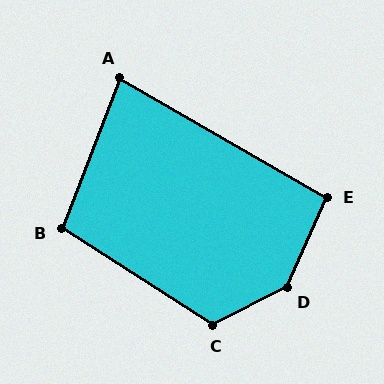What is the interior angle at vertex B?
Approximately 102 degrees (obtuse).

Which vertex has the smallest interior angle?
A, at approximately 81 degrees.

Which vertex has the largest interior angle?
D, at approximately 141 degrees.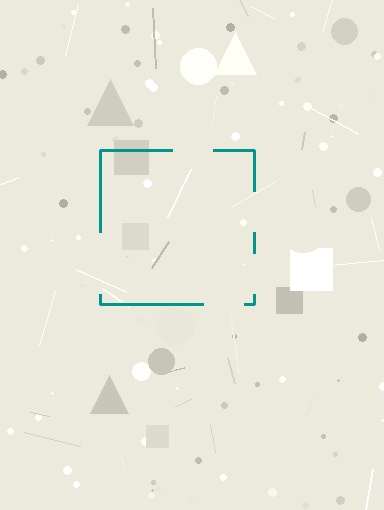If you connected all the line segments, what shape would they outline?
They would outline a square.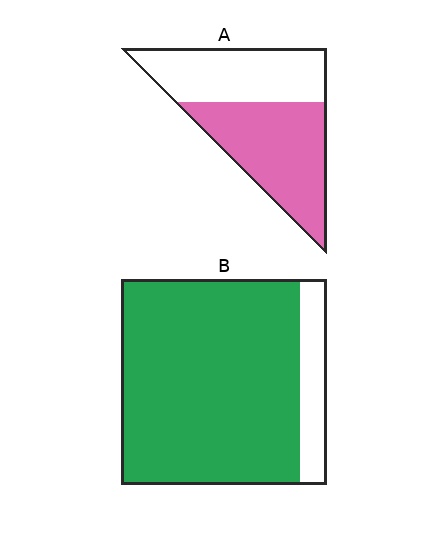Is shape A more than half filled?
Yes.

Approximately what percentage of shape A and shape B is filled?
A is approximately 55% and B is approximately 85%.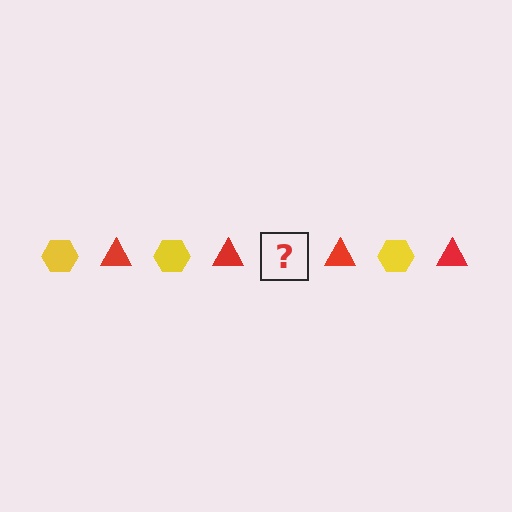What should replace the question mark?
The question mark should be replaced with a yellow hexagon.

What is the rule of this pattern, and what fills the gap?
The rule is that the pattern alternates between yellow hexagon and red triangle. The gap should be filled with a yellow hexagon.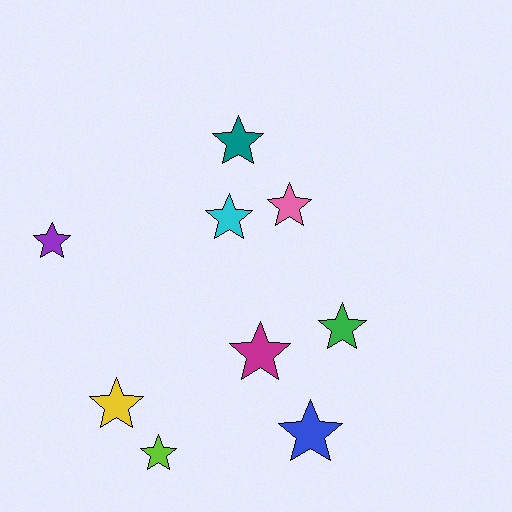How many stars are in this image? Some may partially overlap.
There are 9 stars.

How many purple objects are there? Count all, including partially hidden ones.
There is 1 purple object.